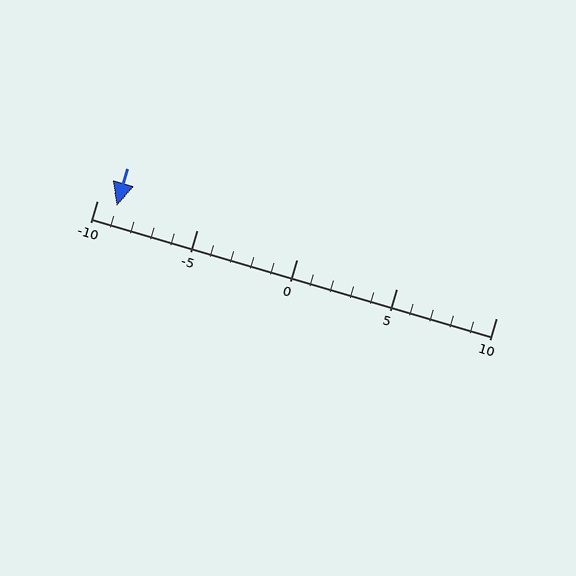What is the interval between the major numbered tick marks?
The major tick marks are spaced 5 units apart.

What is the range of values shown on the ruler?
The ruler shows values from -10 to 10.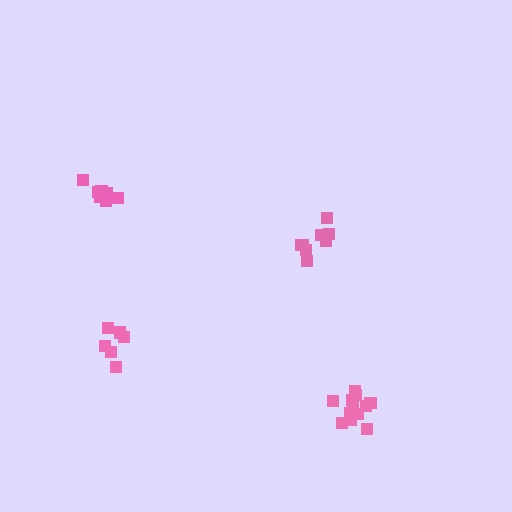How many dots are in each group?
Group 1: 8 dots, Group 2: 12 dots, Group 3: 9 dots, Group 4: 6 dots (35 total).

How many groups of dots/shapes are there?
There are 4 groups.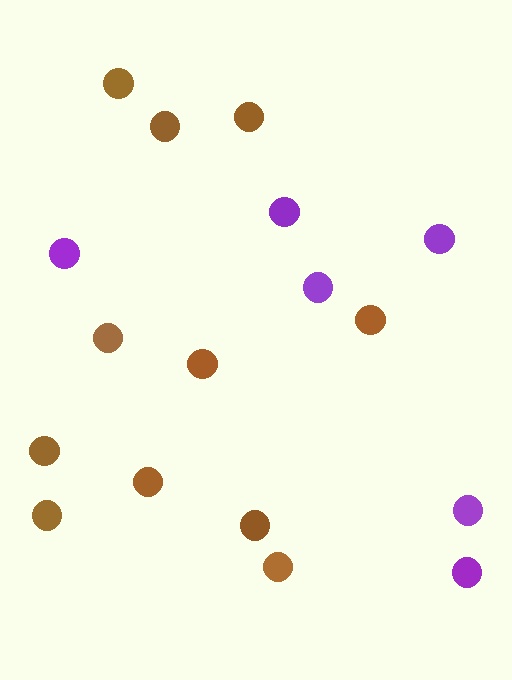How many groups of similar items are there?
There are 2 groups: one group of brown circles (11) and one group of purple circles (6).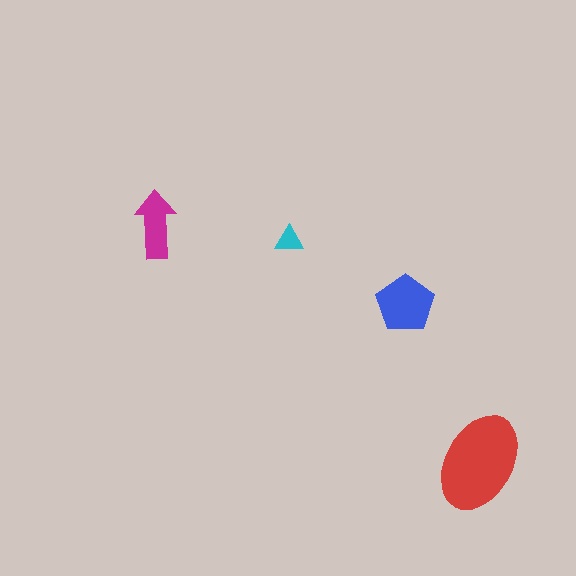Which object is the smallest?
The cyan triangle.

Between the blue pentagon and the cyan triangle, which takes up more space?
The blue pentagon.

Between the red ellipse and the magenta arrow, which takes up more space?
The red ellipse.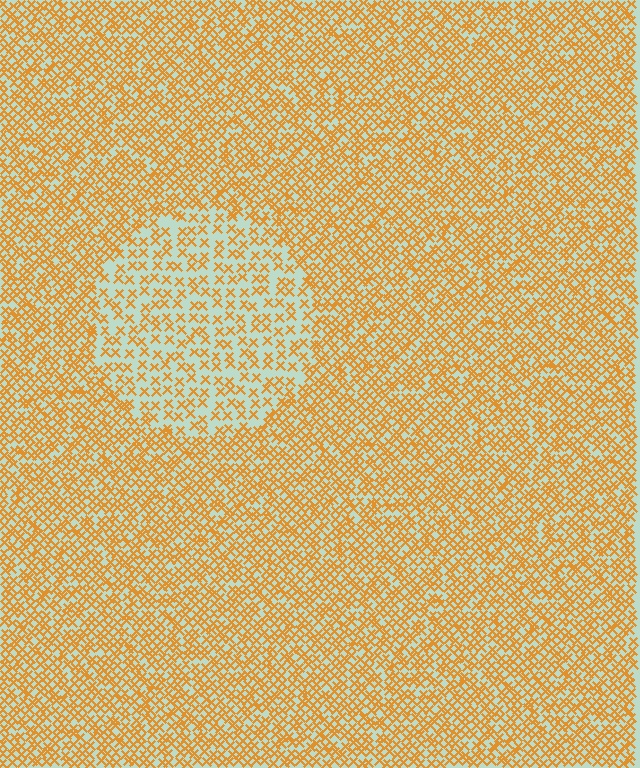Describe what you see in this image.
The image contains small orange elements arranged at two different densities. A circle-shaped region is visible where the elements are less densely packed than the surrounding area.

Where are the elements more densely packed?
The elements are more densely packed outside the circle boundary.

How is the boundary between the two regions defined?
The boundary is defined by a change in element density (approximately 2.0x ratio). All elements are the same color, size, and shape.